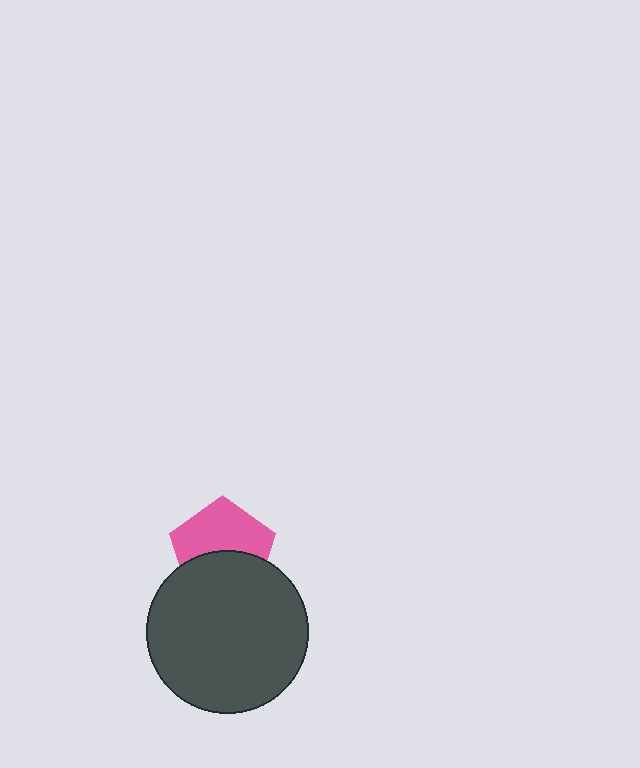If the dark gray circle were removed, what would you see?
You would see the complete pink pentagon.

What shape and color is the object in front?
The object in front is a dark gray circle.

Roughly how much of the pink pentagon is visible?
About half of it is visible (roughly 55%).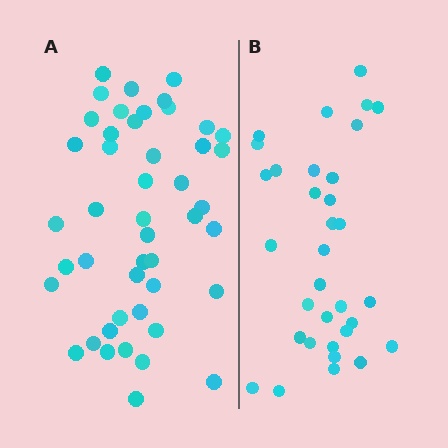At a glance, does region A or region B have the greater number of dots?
Region A (the left region) has more dots.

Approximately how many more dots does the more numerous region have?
Region A has approximately 15 more dots than region B.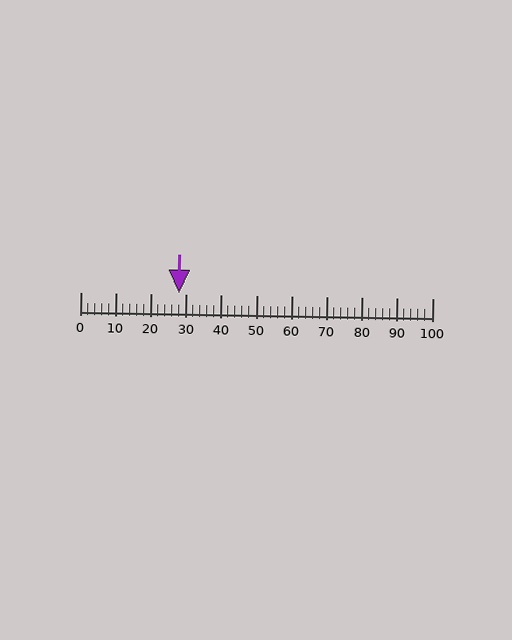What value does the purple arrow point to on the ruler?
The purple arrow points to approximately 28.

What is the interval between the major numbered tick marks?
The major tick marks are spaced 10 units apart.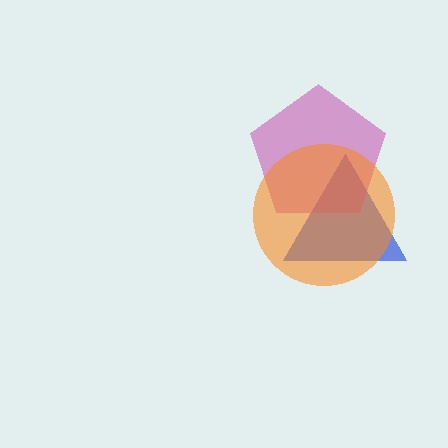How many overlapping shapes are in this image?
There are 3 overlapping shapes in the image.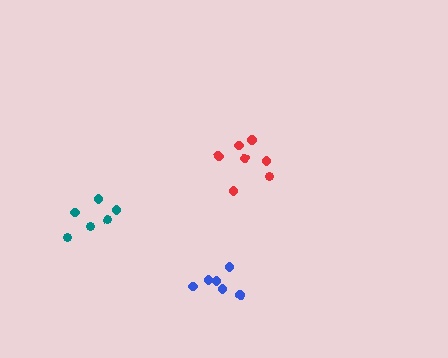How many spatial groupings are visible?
There are 3 spatial groupings.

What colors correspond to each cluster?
The clusters are colored: blue, red, teal.